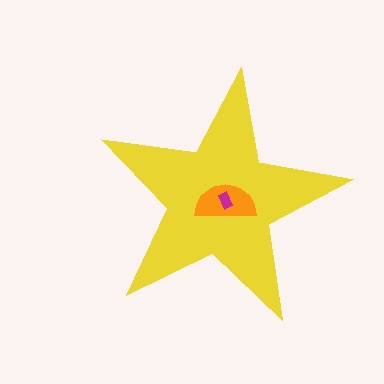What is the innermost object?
The magenta rectangle.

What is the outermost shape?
The yellow star.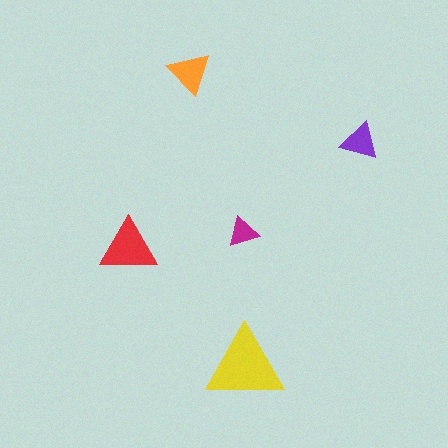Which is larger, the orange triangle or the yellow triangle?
The yellow one.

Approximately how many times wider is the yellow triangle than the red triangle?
About 1.5 times wider.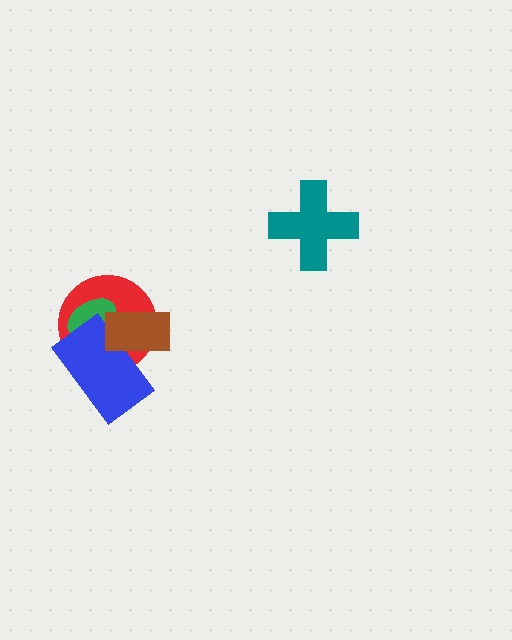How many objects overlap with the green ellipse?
3 objects overlap with the green ellipse.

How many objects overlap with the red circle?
3 objects overlap with the red circle.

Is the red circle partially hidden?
Yes, it is partially covered by another shape.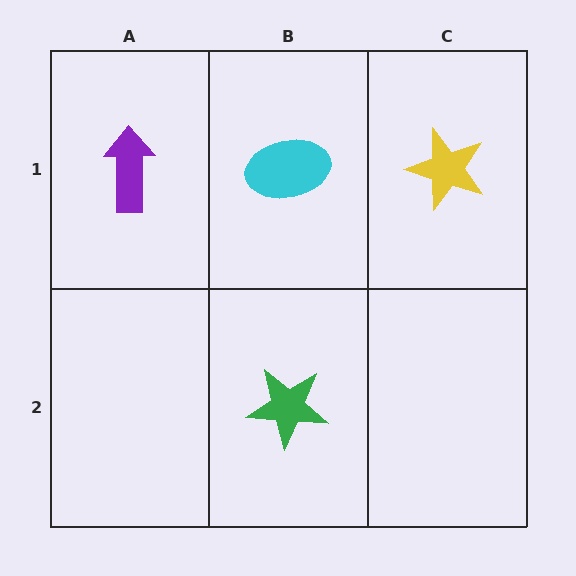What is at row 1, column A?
A purple arrow.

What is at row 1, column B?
A cyan ellipse.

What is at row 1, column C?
A yellow star.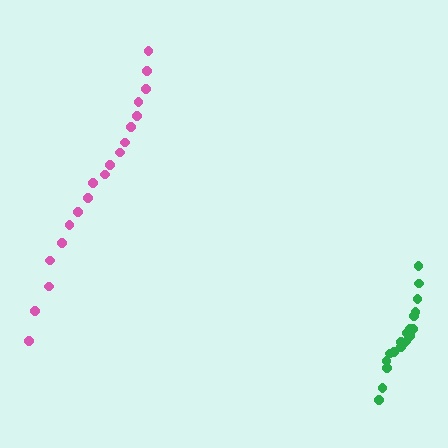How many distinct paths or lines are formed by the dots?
There are 2 distinct paths.